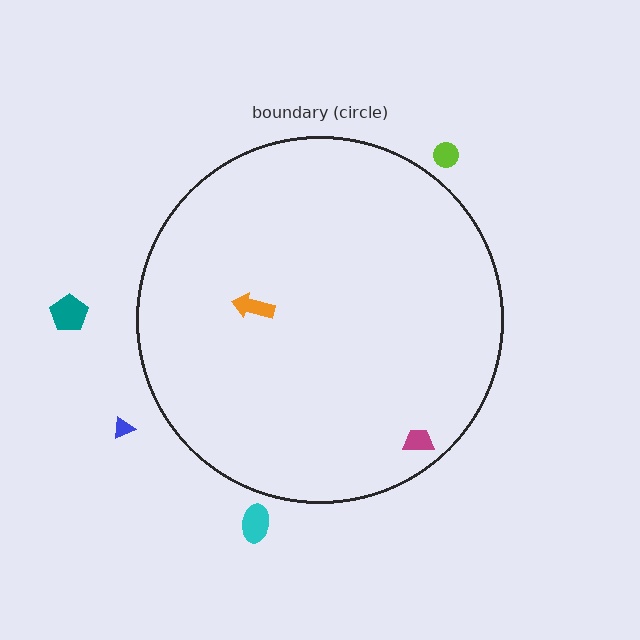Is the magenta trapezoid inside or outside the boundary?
Inside.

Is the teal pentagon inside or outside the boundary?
Outside.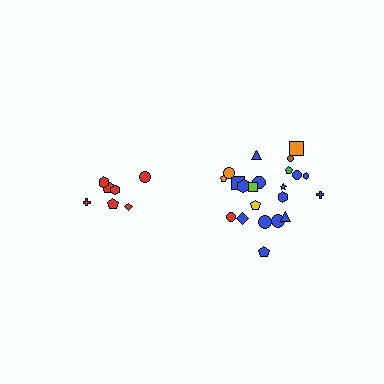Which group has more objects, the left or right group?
The right group.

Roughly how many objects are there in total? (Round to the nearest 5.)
Roughly 30 objects in total.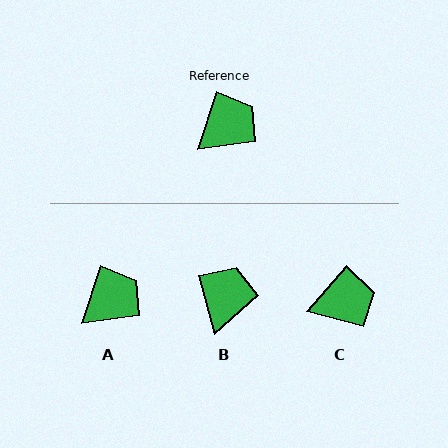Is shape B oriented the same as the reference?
No, it is off by about 34 degrees.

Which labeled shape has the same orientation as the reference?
A.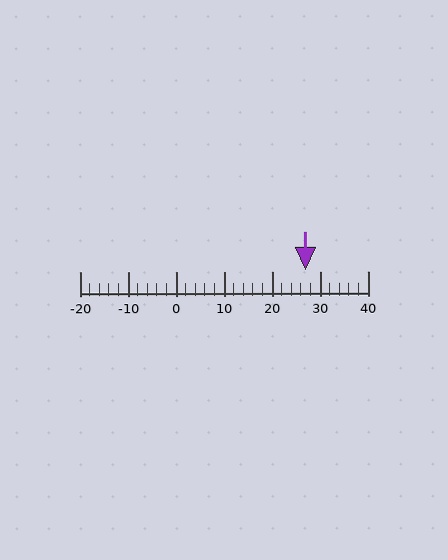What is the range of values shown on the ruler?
The ruler shows values from -20 to 40.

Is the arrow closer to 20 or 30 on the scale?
The arrow is closer to 30.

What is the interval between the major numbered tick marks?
The major tick marks are spaced 10 units apart.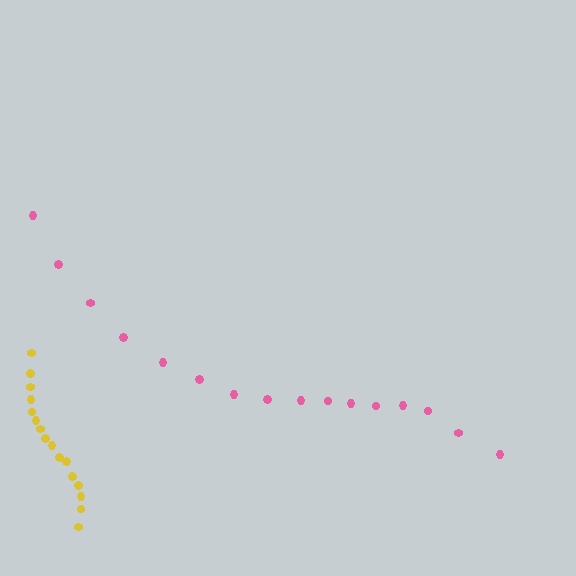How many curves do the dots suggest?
There are 2 distinct paths.